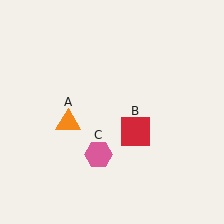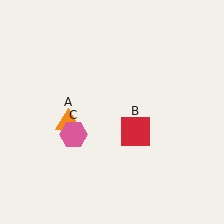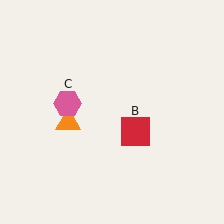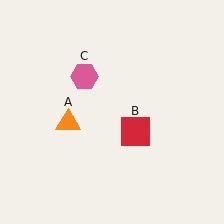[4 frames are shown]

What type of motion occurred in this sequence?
The pink hexagon (object C) rotated clockwise around the center of the scene.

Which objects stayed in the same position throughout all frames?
Orange triangle (object A) and red square (object B) remained stationary.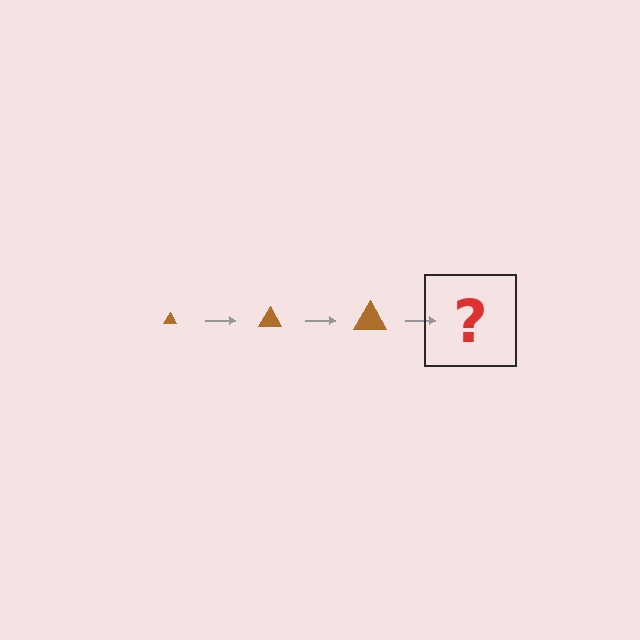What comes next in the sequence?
The next element should be a brown triangle, larger than the previous one.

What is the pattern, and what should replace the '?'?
The pattern is that the triangle gets progressively larger each step. The '?' should be a brown triangle, larger than the previous one.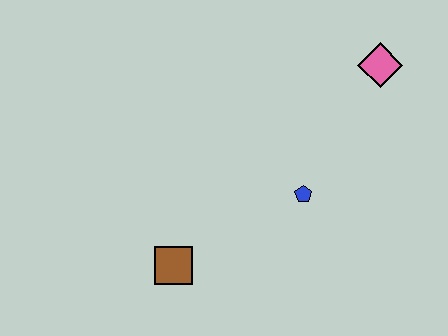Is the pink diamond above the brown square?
Yes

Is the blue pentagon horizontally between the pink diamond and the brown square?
Yes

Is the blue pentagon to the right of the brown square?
Yes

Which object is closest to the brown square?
The blue pentagon is closest to the brown square.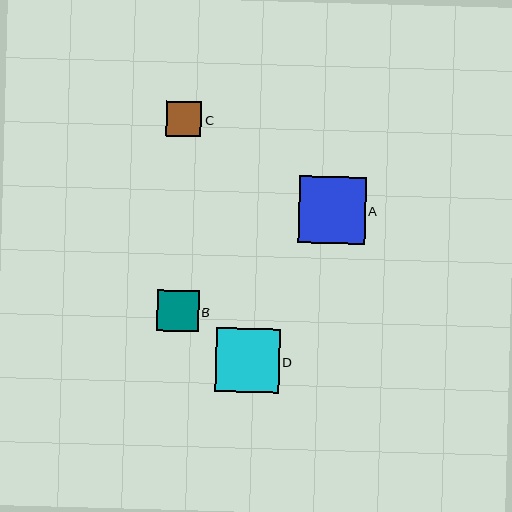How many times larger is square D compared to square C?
Square D is approximately 1.8 times the size of square C.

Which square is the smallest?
Square C is the smallest with a size of approximately 35 pixels.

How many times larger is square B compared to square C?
Square B is approximately 1.2 times the size of square C.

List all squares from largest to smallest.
From largest to smallest: A, D, B, C.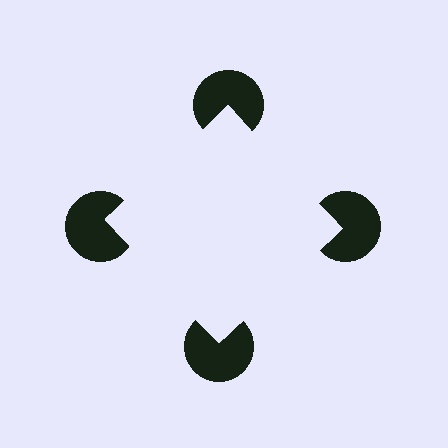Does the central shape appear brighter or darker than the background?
It typically appears slightly brighter than the background, even though no actual brightness change is drawn.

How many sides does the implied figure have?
4 sides.